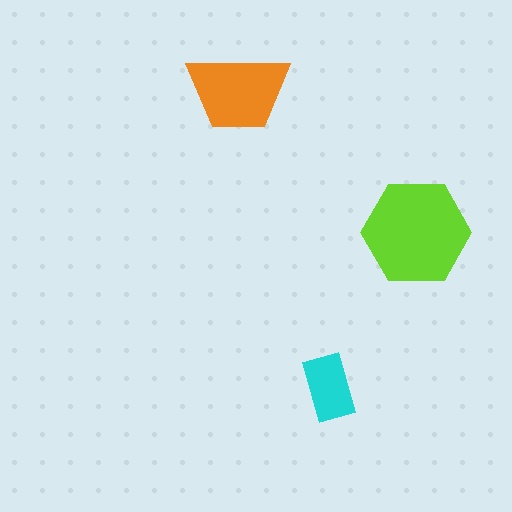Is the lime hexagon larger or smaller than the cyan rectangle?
Larger.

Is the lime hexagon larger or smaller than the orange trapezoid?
Larger.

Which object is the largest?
The lime hexagon.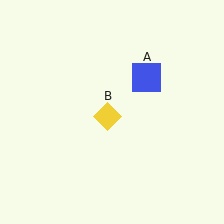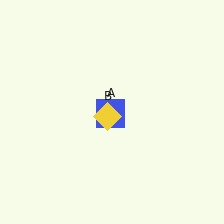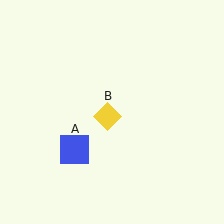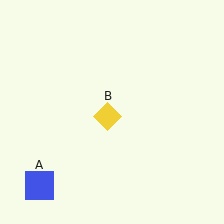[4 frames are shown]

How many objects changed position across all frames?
1 object changed position: blue square (object A).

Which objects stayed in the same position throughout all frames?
Yellow diamond (object B) remained stationary.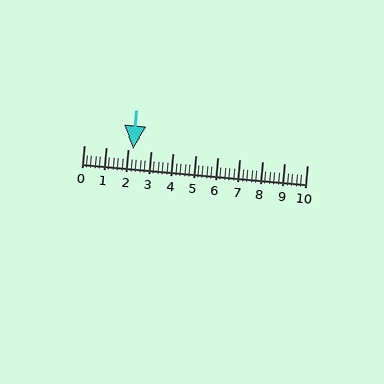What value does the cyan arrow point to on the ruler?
The cyan arrow points to approximately 2.2.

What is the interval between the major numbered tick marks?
The major tick marks are spaced 1 units apart.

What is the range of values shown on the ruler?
The ruler shows values from 0 to 10.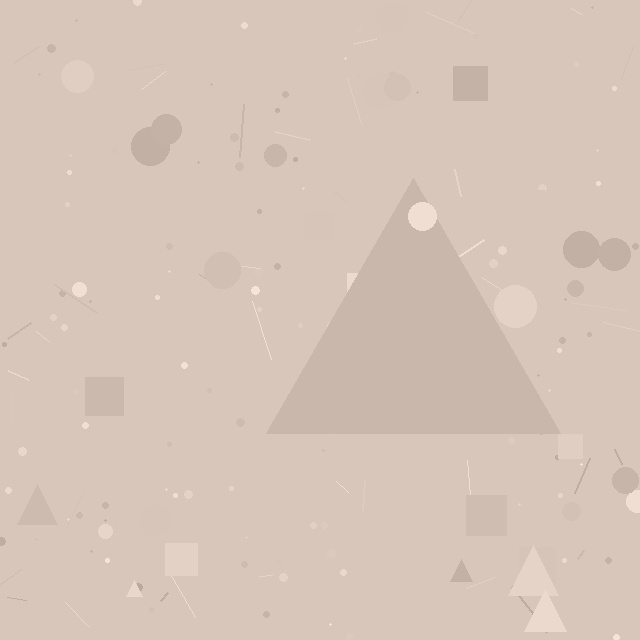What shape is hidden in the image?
A triangle is hidden in the image.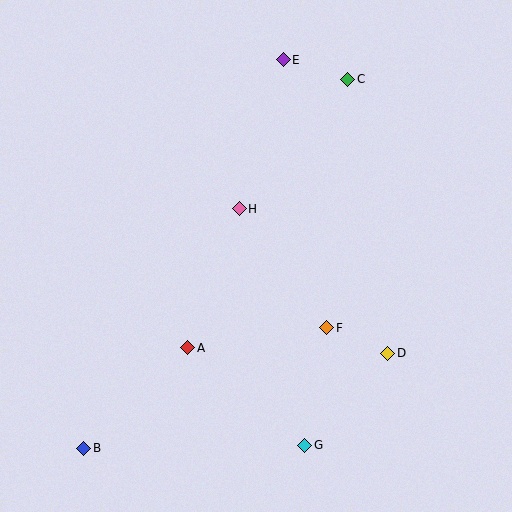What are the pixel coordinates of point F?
Point F is at (327, 328).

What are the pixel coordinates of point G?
Point G is at (305, 445).